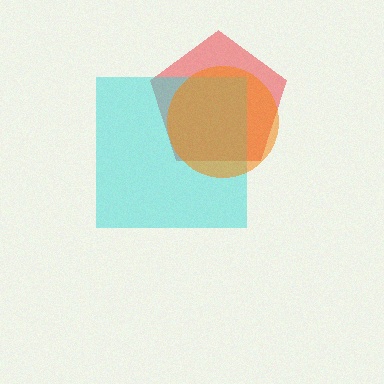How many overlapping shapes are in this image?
There are 3 overlapping shapes in the image.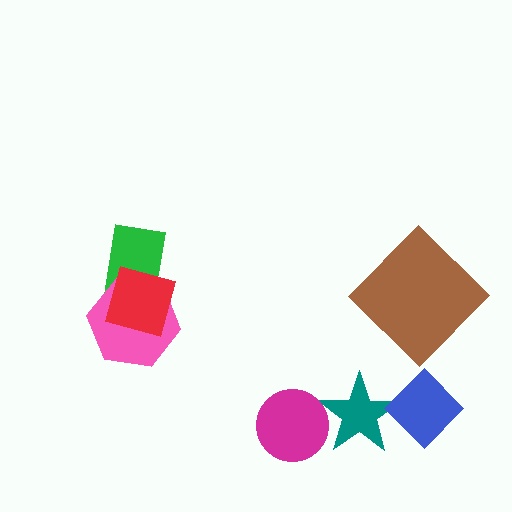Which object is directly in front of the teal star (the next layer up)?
The blue diamond is directly in front of the teal star.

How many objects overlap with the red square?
2 objects overlap with the red square.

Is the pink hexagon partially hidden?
Yes, it is partially covered by another shape.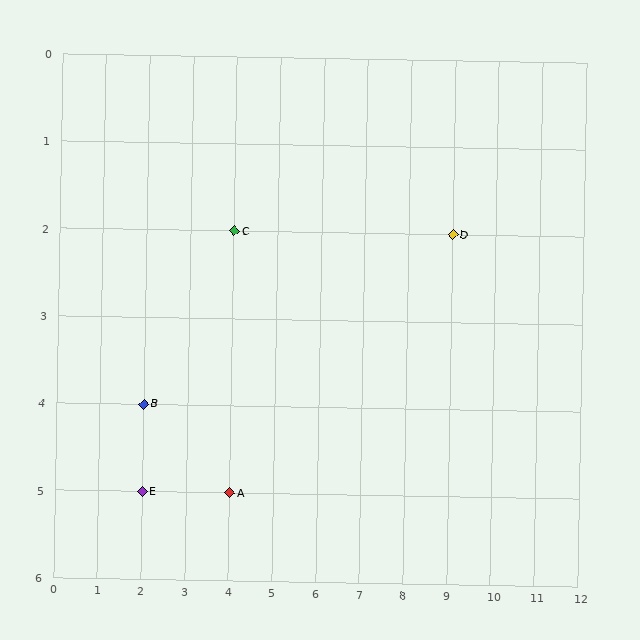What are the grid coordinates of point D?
Point D is at grid coordinates (9, 2).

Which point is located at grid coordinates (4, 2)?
Point C is at (4, 2).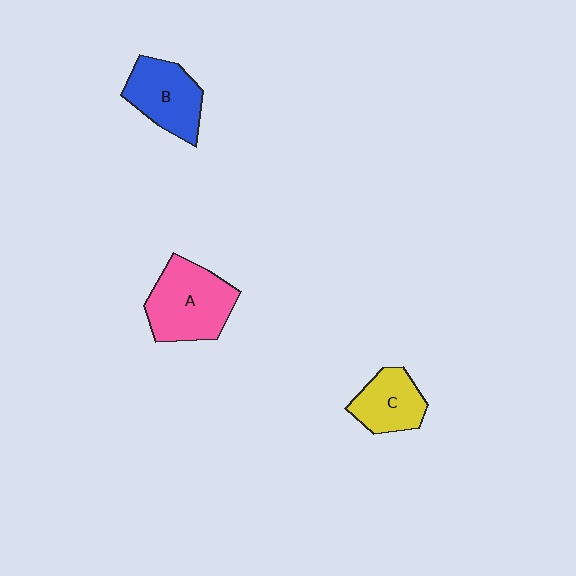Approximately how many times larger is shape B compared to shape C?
Approximately 1.2 times.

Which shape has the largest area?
Shape A (pink).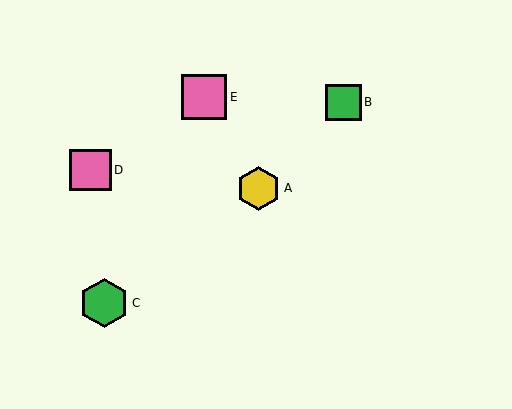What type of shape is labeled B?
Shape B is a green square.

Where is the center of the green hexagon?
The center of the green hexagon is at (104, 303).